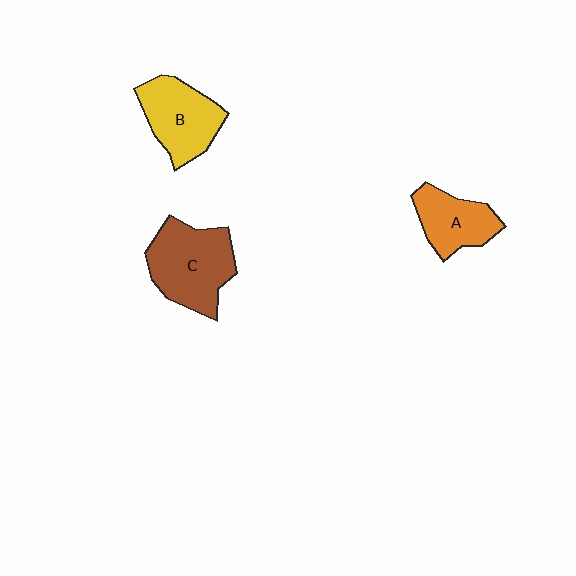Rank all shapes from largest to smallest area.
From largest to smallest: C (brown), B (yellow), A (orange).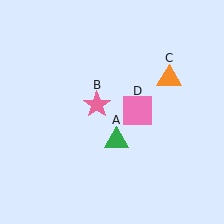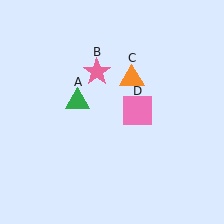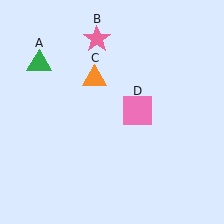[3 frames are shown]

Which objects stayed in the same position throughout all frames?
Pink square (object D) remained stationary.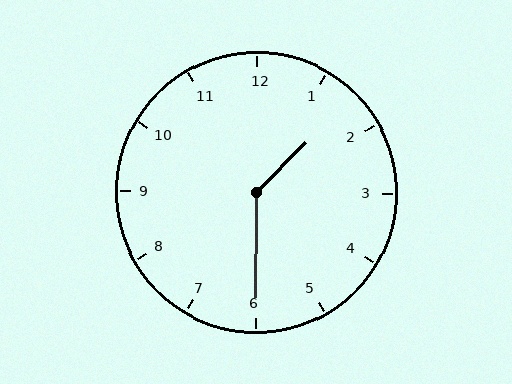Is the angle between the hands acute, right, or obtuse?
It is obtuse.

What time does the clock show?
1:30.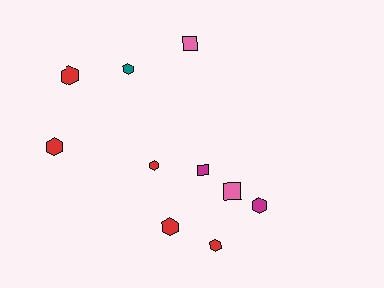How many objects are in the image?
There are 10 objects.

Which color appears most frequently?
Red, with 5 objects.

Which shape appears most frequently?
Hexagon, with 7 objects.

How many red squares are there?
There are no red squares.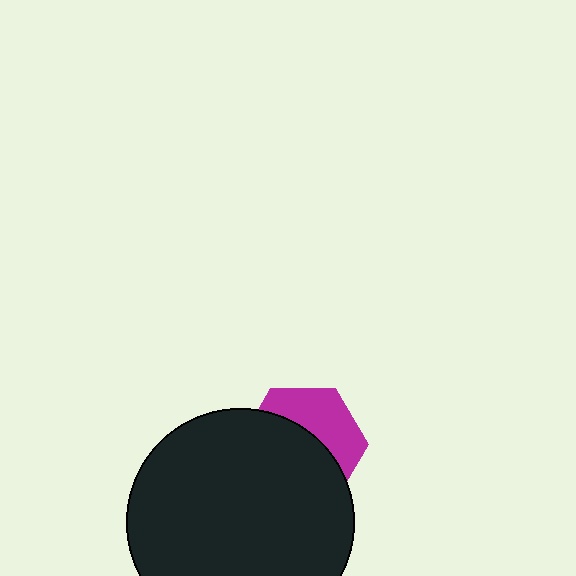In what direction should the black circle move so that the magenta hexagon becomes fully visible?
The black circle should move down. That is the shortest direction to clear the overlap and leave the magenta hexagon fully visible.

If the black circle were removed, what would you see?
You would see the complete magenta hexagon.